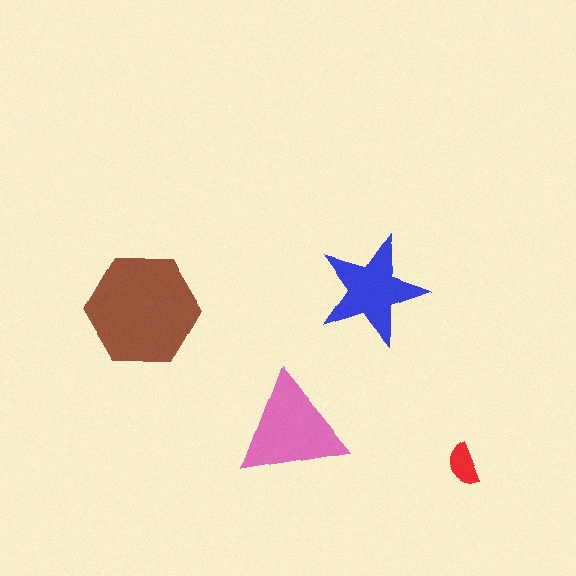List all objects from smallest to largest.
The red semicircle, the blue star, the pink triangle, the brown hexagon.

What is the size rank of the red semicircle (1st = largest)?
4th.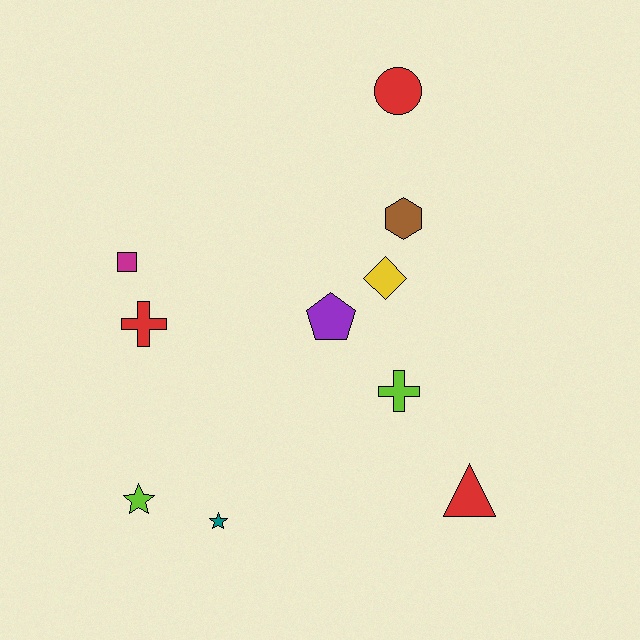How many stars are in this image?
There are 2 stars.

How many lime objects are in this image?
There are 2 lime objects.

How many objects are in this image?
There are 10 objects.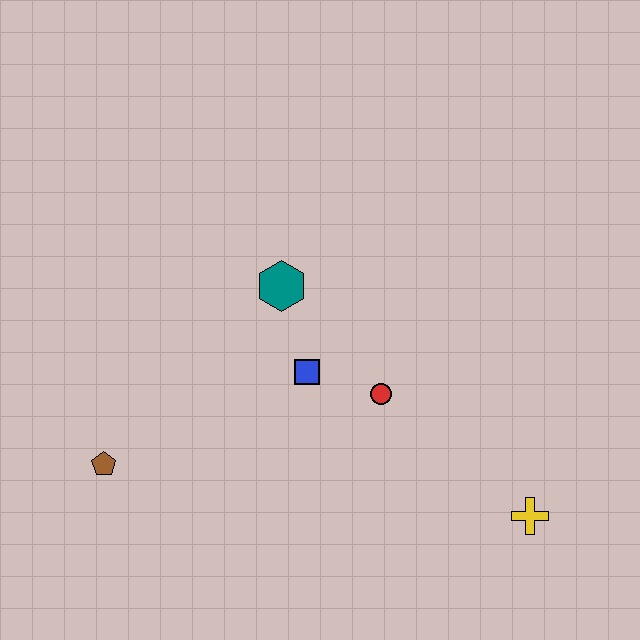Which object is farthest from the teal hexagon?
The yellow cross is farthest from the teal hexagon.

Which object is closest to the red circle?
The blue square is closest to the red circle.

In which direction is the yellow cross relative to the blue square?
The yellow cross is to the right of the blue square.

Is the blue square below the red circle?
No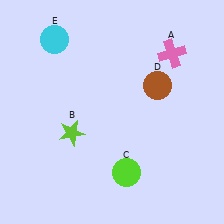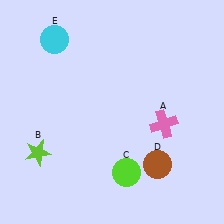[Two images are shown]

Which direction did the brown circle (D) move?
The brown circle (D) moved down.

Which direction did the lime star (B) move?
The lime star (B) moved left.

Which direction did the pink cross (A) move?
The pink cross (A) moved down.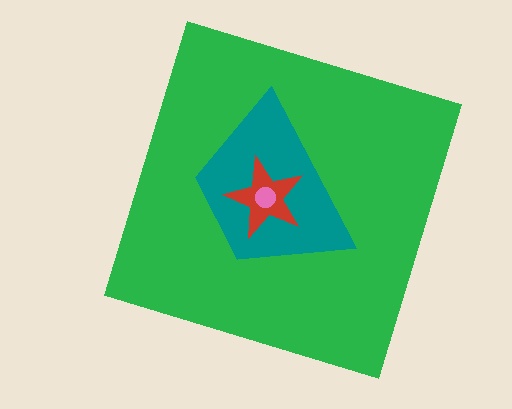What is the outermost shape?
The green square.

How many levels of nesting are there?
4.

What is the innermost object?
The pink circle.